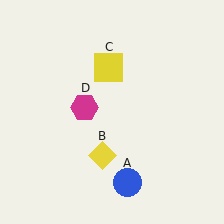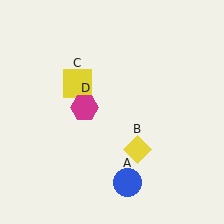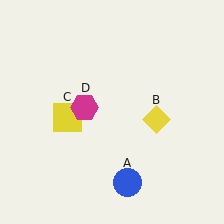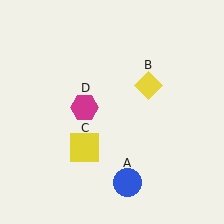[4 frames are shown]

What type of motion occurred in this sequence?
The yellow diamond (object B), yellow square (object C) rotated counterclockwise around the center of the scene.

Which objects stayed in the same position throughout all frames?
Blue circle (object A) and magenta hexagon (object D) remained stationary.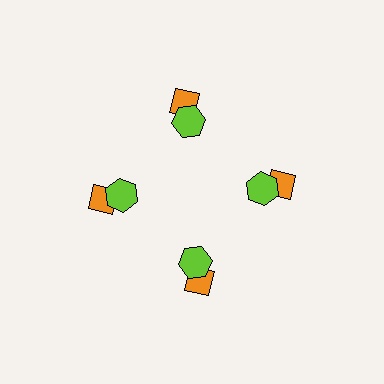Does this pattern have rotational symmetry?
Yes, this pattern has 4-fold rotational symmetry. It looks the same after rotating 90 degrees around the center.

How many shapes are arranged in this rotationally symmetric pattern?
There are 8 shapes, arranged in 4 groups of 2.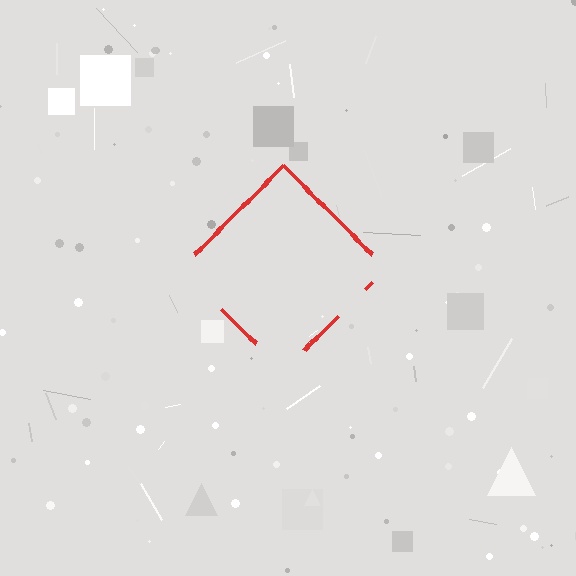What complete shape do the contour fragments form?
The contour fragments form a diamond.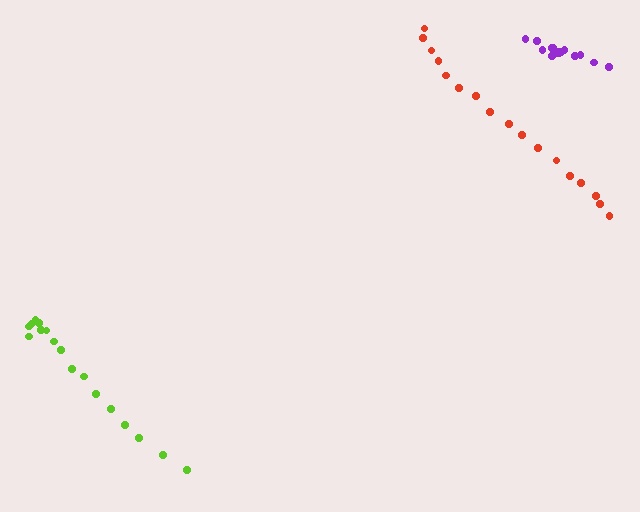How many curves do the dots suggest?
There are 3 distinct paths.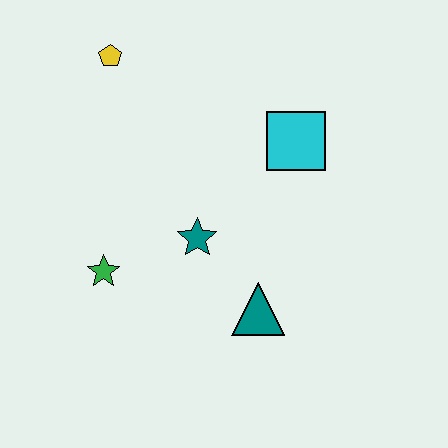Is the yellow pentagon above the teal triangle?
Yes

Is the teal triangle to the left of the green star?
No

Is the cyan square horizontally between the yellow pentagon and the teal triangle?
No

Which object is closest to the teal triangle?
The teal star is closest to the teal triangle.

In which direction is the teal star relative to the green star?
The teal star is to the right of the green star.